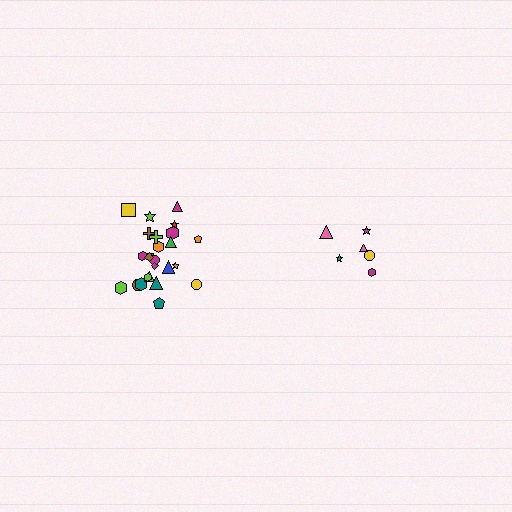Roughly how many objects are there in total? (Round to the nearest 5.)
Roughly 30 objects in total.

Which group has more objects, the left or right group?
The left group.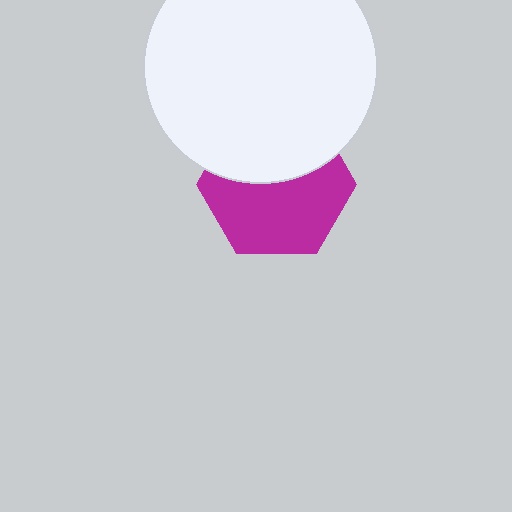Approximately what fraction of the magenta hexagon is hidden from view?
Roughly 42% of the magenta hexagon is hidden behind the white circle.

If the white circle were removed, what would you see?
You would see the complete magenta hexagon.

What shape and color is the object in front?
The object in front is a white circle.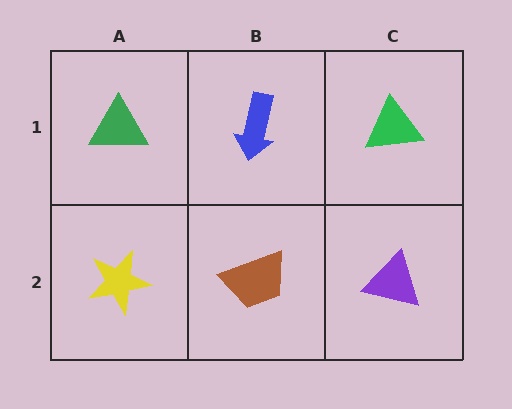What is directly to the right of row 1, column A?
A blue arrow.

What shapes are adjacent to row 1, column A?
A yellow star (row 2, column A), a blue arrow (row 1, column B).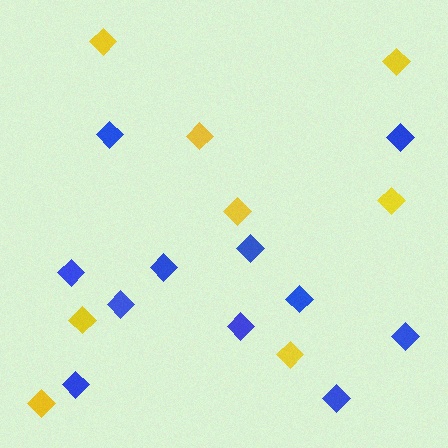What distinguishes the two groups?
There are 2 groups: one group of yellow diamonds (8) and one group of blue diamonds (11).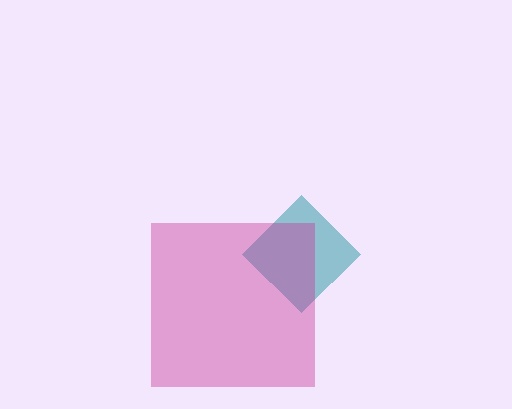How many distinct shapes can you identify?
There are 2 distinct shapes: a teal diamond, a magenta square.